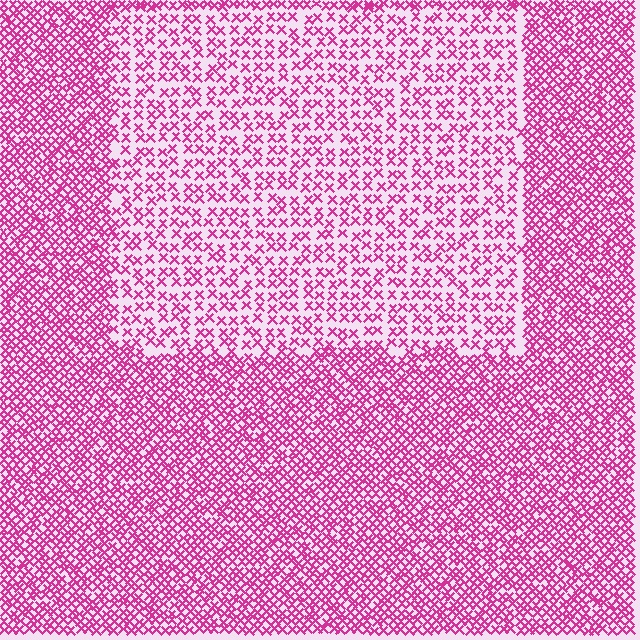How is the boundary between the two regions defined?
The boundary is defined by a change in element density (approximately 2.0x ratio). All elements are the same color, size, and shape.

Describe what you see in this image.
The image contains small magenta elements arranged at two different densities. A rectangle-shaped region is visible where the elements are less densely packed than the surrounding area.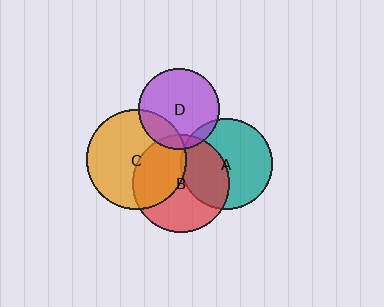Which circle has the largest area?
Circle C (orange).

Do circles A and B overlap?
Yes.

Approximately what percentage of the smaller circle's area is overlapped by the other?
Approximately 40%.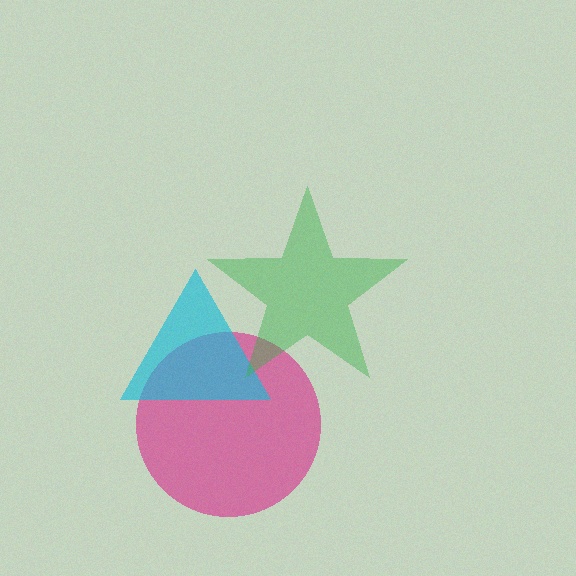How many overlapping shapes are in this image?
There are 3 overlapping shapes in the image.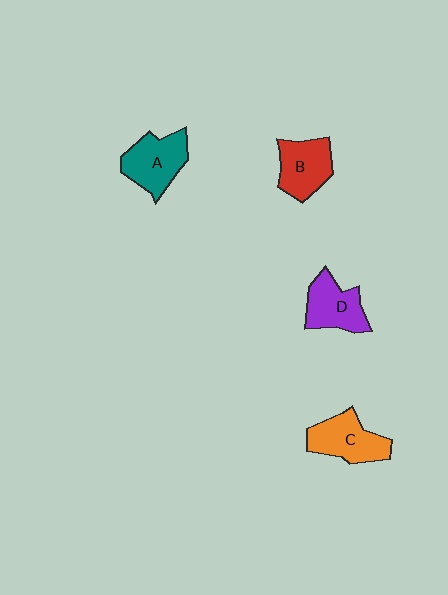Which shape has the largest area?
Shape A (teal).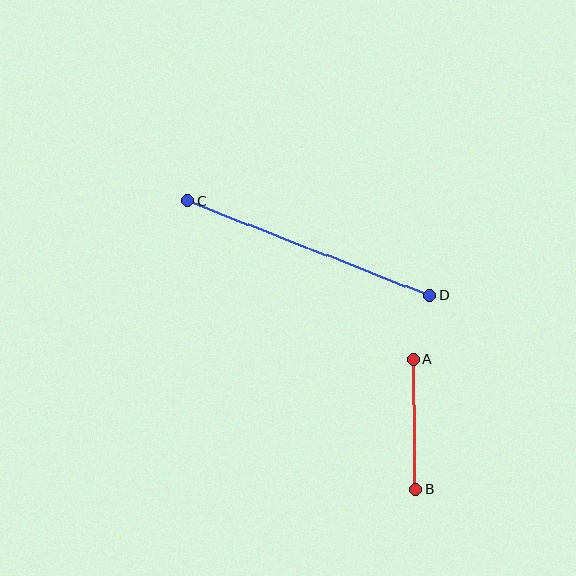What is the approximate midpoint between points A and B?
The midpoint is at approximately (414, 425) pixels.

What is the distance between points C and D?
The distance is approximately 260 pixels.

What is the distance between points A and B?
The distance is approximately 130 pixels.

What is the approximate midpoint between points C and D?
The midpoint is at approximately (309, 248) pixels.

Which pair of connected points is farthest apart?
Points C and D are farthest apart.